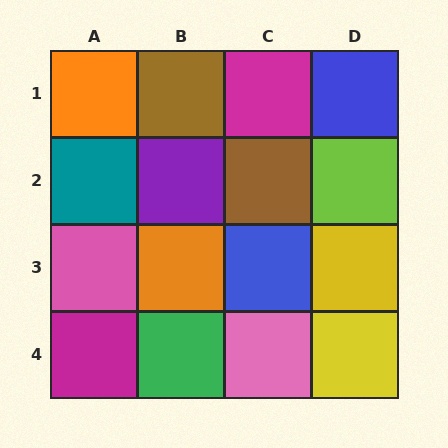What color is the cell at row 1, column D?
Blue.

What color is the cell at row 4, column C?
Pink.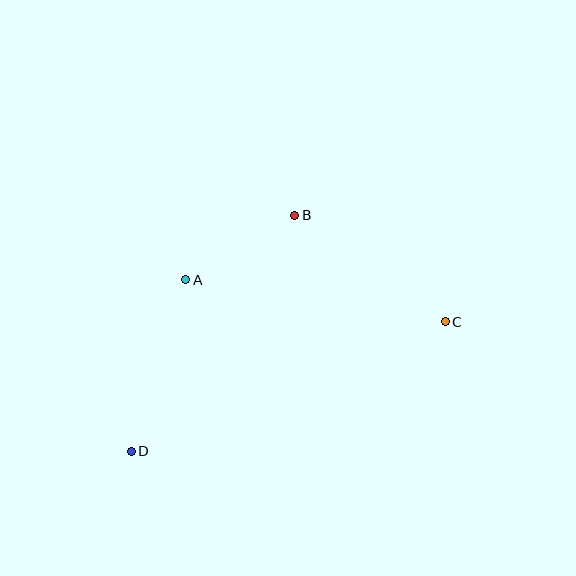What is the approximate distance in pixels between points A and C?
The distance between A and C is approximately 263 pixels.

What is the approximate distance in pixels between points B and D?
The distance between B and D is approximately 287 pixels.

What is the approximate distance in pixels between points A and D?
The distance between A and D is approximately 180 pixels.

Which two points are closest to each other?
Points A and B are closest to each other.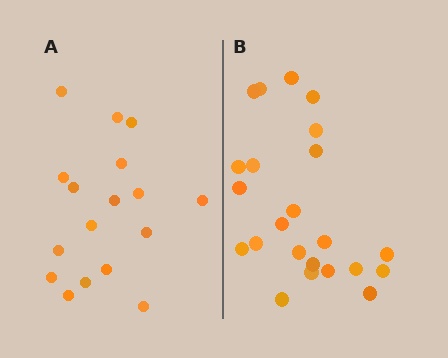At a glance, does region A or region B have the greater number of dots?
Region B (the right region) has more dots.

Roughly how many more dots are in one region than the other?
Region B has about 6 more dots than region A.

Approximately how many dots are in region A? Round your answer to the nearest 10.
About 20 dots. (The exact count is 17, which rounds to 20.)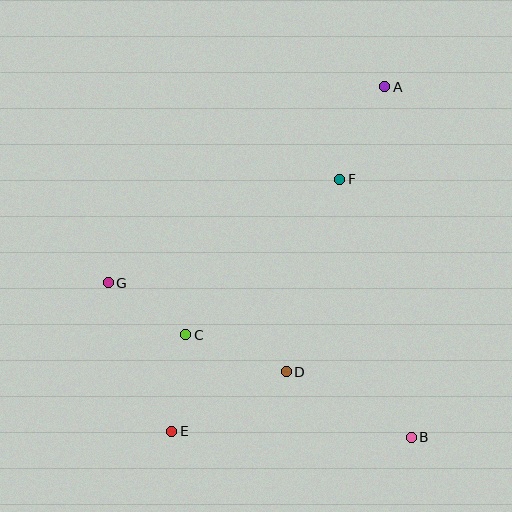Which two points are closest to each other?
Points C and G are closest to each other.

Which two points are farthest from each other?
Points A and E are farthest from each other.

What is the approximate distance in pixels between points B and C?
The distance between B and C is approximately 248 pixels.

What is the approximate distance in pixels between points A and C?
The distance between A and C is approximately 318 pixels.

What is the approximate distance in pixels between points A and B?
The distance between A and B is approximately 352 pixels.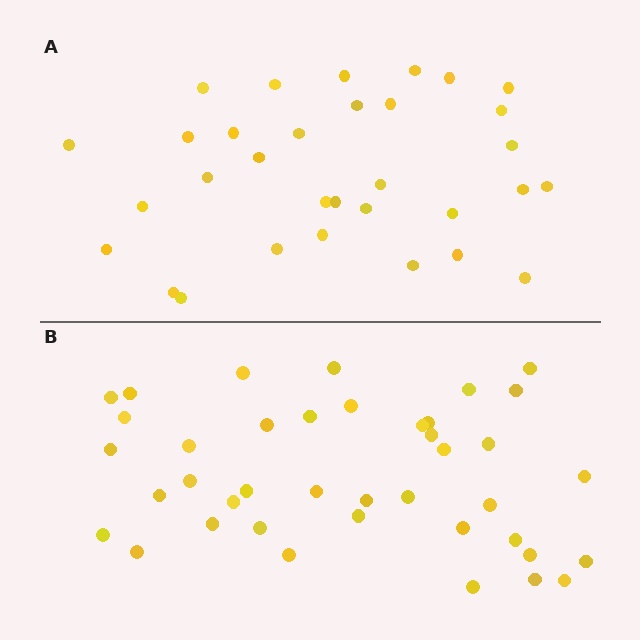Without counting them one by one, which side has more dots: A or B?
Region B (the bottom region) has more dots.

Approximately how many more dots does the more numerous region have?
Region B has roughly 8 or so more dots than region A.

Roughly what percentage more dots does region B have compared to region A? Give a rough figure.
About 25% more.